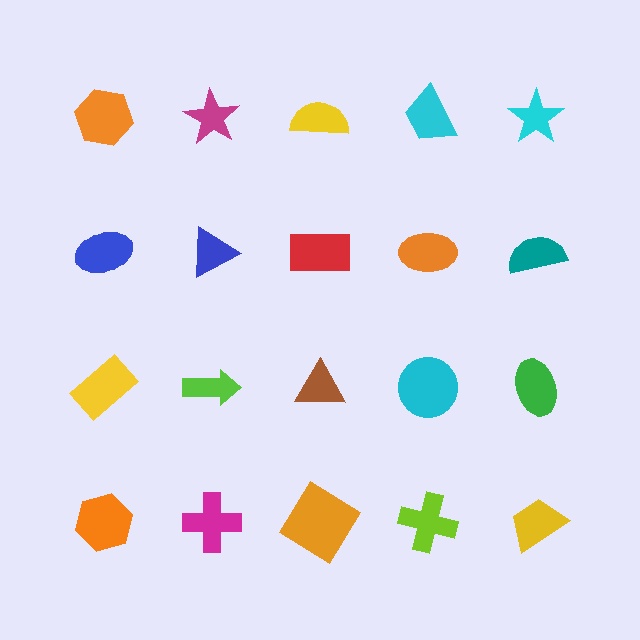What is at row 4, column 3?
An orange diamond.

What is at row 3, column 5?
A green ellipse.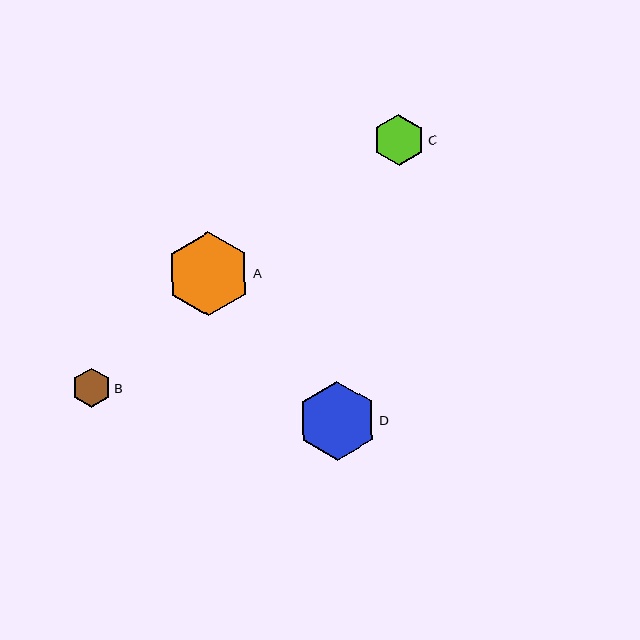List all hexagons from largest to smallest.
From largest to smallest: A, D, C, B.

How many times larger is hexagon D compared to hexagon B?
Hexagon D is approximately 2.0 times the size of hexagon B.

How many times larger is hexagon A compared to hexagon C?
Hexagon A is approximately 1.6 times the size of hexagon C.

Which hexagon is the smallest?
Hexagon B is the smallest with a size of approximately 40 pixels.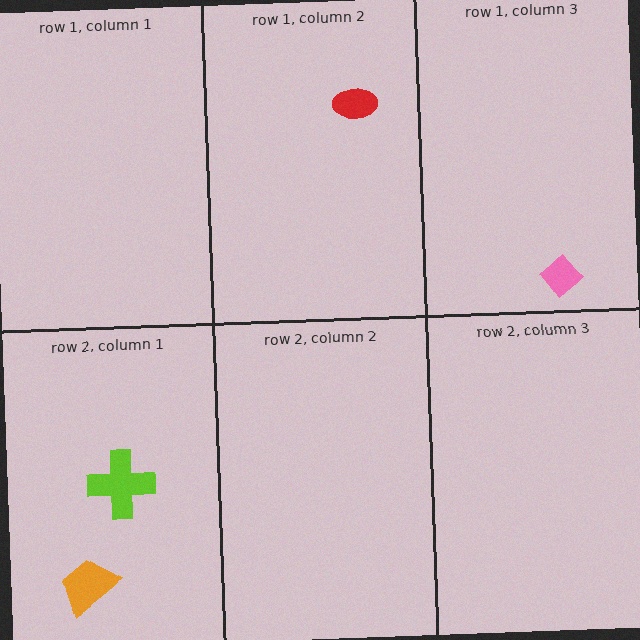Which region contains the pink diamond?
The row 1, column 3 region.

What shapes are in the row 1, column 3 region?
The pink diamond.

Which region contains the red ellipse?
The row 1, column 2 region.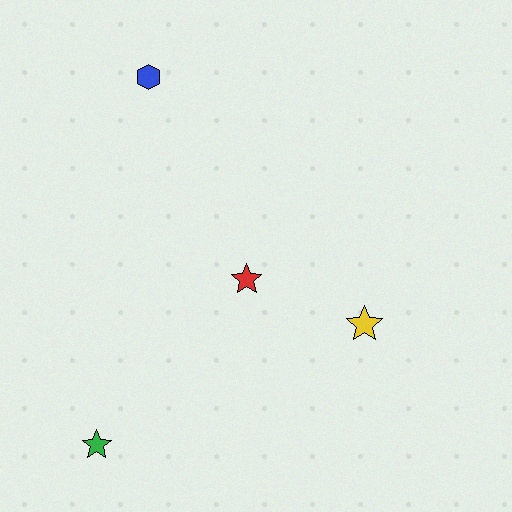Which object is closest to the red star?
The yellow star is closest to the red star.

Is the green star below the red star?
Yes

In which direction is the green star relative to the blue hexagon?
The green star is below the blue hexagon.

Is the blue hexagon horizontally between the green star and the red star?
Yes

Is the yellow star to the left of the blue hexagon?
No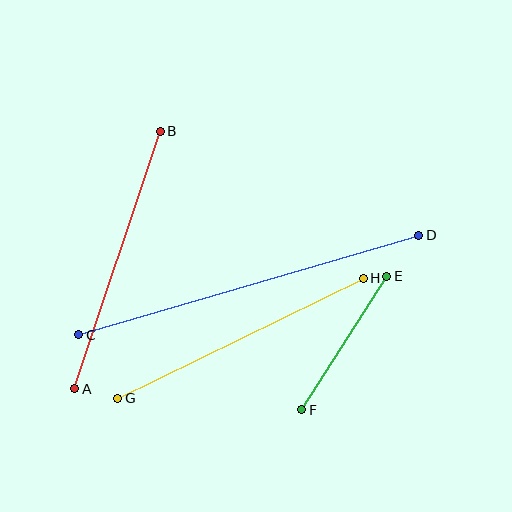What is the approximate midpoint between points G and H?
The midpoint is at approximately (240, 338) pixels.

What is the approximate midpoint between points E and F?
The midpoint is at approximately (344, 343) pixels.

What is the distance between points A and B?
The distance is approximately 272 pixels.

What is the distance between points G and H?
The distance is approximately 273 pixels.